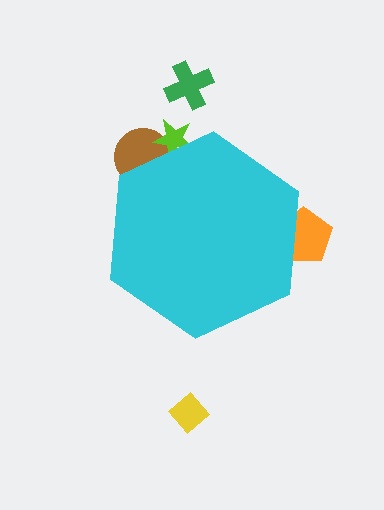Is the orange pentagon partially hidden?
Yes, the orange pentagon is partially hidden behind the cyan hexagon.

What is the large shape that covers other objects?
A cyan hexagon.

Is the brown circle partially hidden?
Yes, the brown circle is partially hidden behind the cyan hexagon.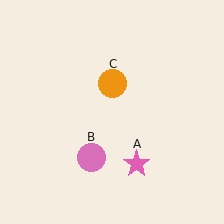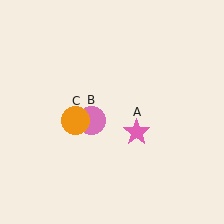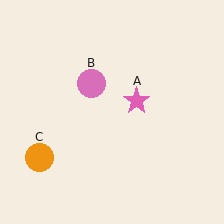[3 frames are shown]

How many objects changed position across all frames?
3 objects changed position: pink star (object A), pink circle (object B), orange circle (object C).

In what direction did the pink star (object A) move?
The pink star (object A) moved up.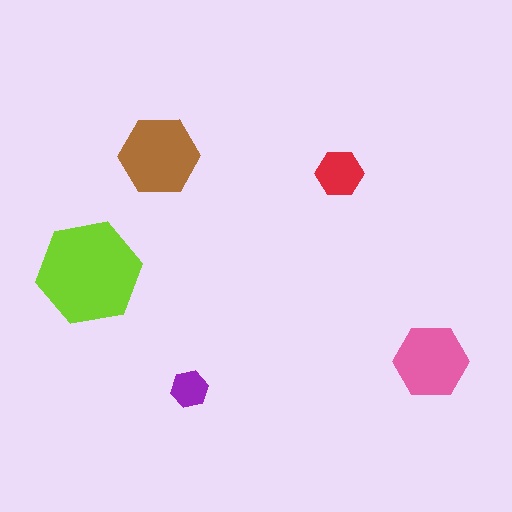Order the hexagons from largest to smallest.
the lime one, the brown one, the pink one, the red one, the purple one.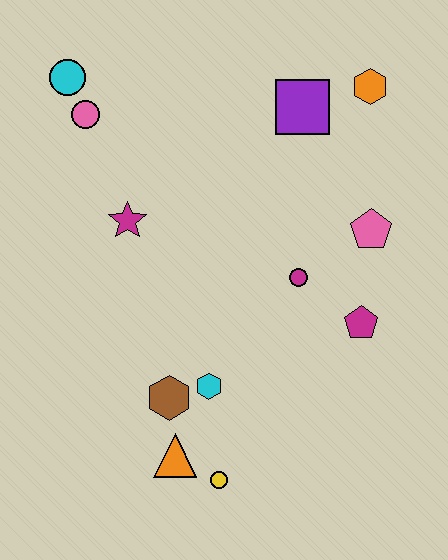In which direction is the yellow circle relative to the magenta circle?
The yellow circle is below the magenta circle.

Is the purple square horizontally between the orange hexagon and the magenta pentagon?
No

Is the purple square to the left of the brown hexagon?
No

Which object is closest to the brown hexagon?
The cyan hexagon is closest to the brown hexagon.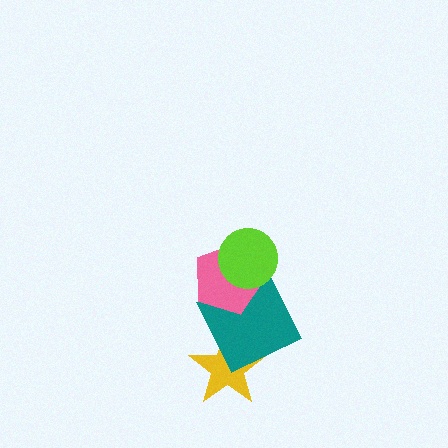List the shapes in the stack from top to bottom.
From top to bottom: the lime circle, the pink pentagon, the teal square, the yellow star.